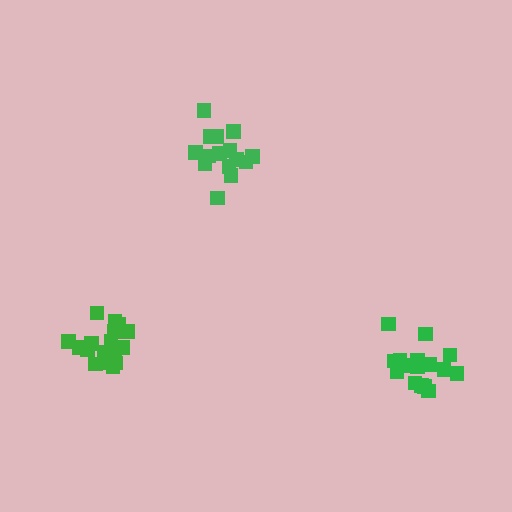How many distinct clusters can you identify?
There are 3 distinct clusters.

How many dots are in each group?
Group 1: 15 dots, Group 2: 16 dots, Group 3: 19 dots (50 total).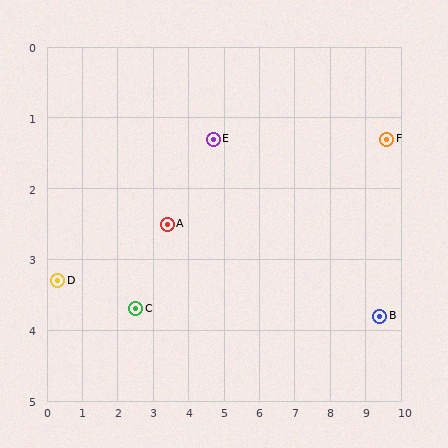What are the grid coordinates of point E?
Point E is at approximately (4.7, 1.3).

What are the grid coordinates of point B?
Point B is at approximately (9.4, 3.8).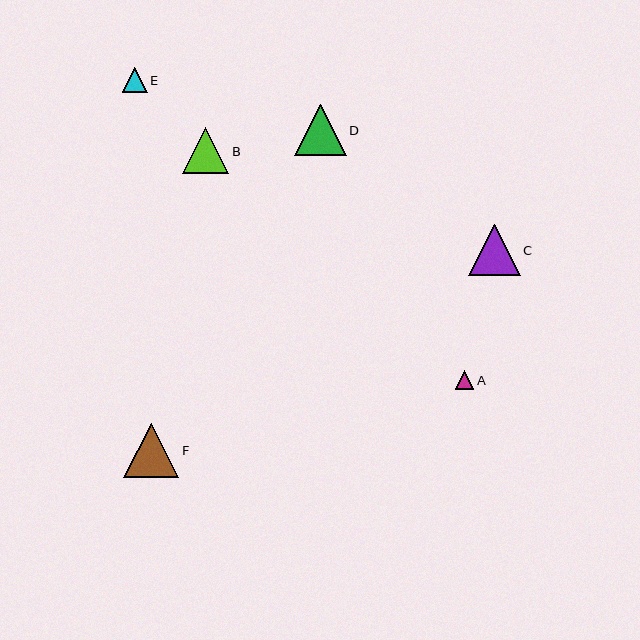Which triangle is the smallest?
Triangle A is the smallest with a size of approximately 19 pixels.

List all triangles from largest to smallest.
From largest to smallest: F, C, D, B, E, A.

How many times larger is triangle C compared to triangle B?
Triangle C is approximately 1.1 times the size of triangle B.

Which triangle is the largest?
Triangle F is the largest with a size of approximately 55 pixels.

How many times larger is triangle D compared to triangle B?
Triangle D is approximately 1.1 times the size of triangle B.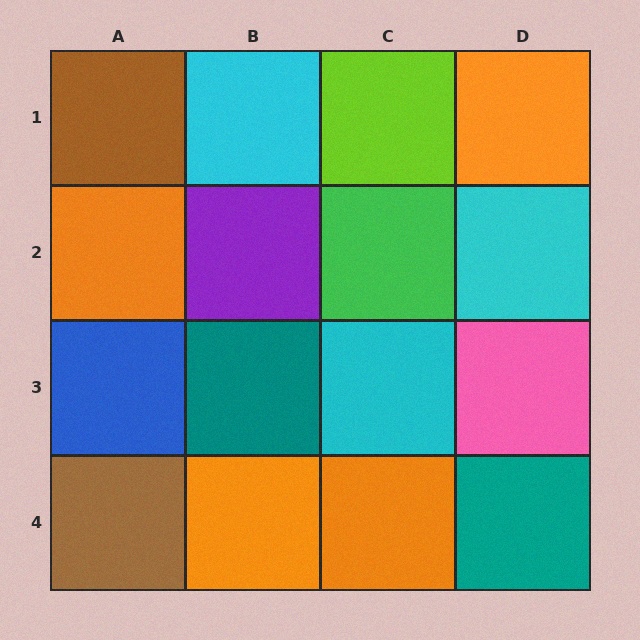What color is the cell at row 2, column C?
Green.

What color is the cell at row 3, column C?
Cyan.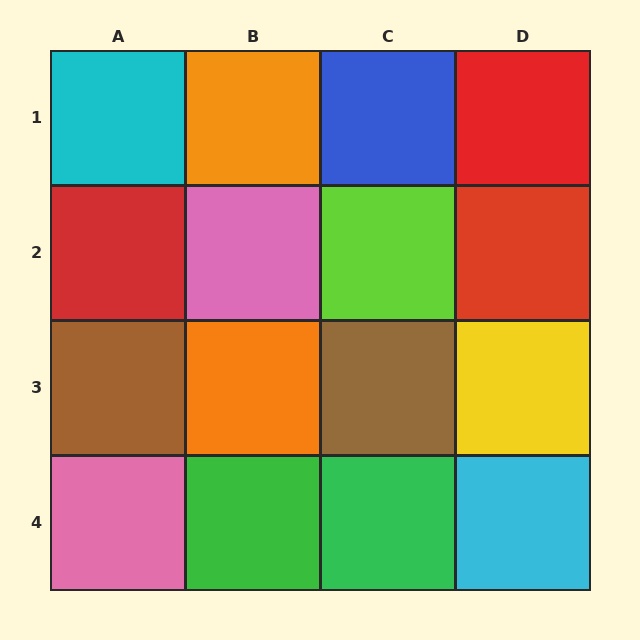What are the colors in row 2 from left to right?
Red, pink, lime, red.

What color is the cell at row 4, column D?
Cyan.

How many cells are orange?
2 cells are orange.